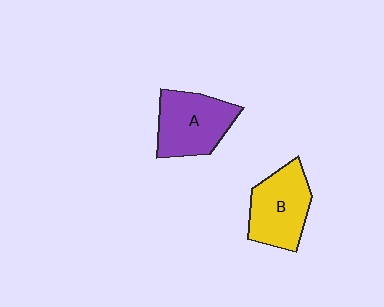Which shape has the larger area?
Shape A (purple).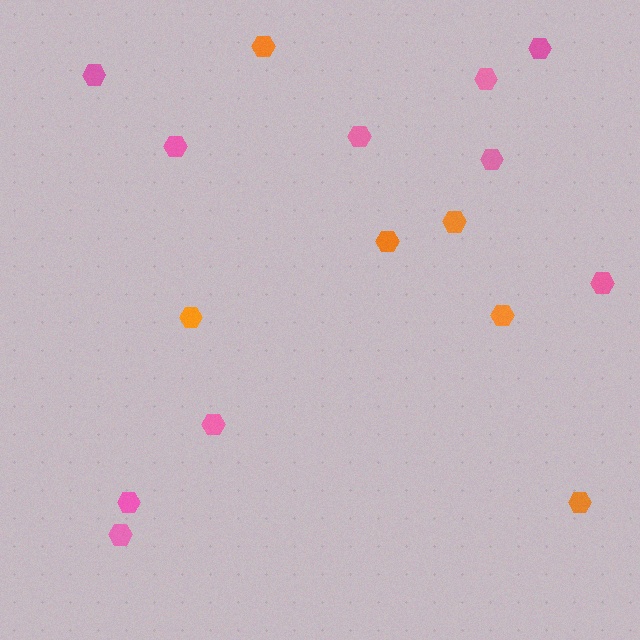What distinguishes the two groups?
There are 2 groups: one group of pink hexagons (10) and one group of orange hexagons (6).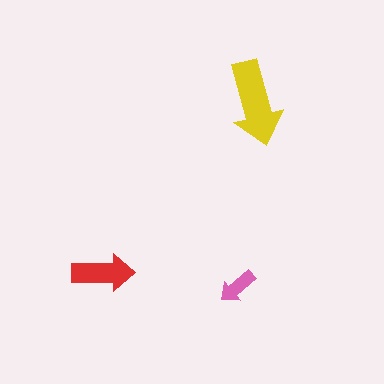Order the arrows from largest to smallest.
the yellow one, the red one, the pink one.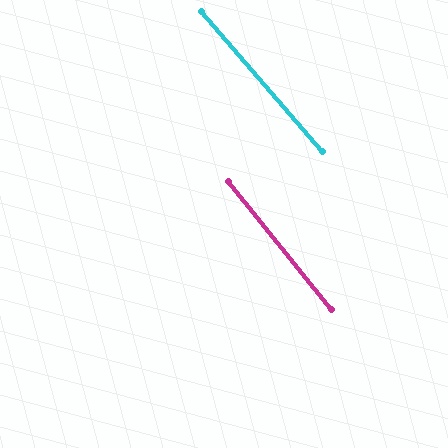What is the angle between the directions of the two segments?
Approximately 2 degrees.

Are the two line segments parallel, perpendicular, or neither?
Parallel — their directions differ by only 1.9°.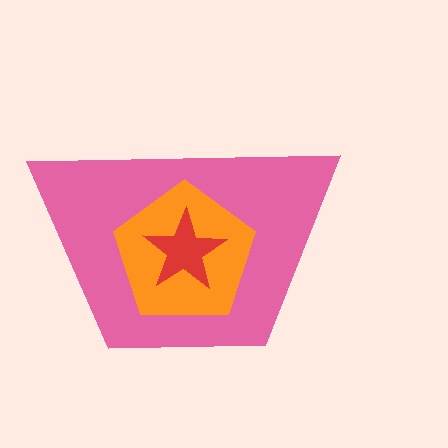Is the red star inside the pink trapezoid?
Yes.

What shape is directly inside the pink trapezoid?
The orange pentagon.